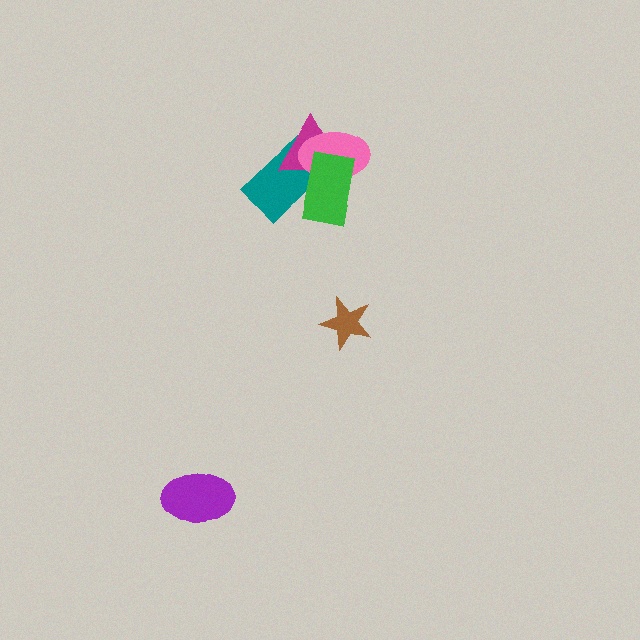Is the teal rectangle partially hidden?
Yes, it is partially covered by another shape.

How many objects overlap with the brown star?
0 objects overlap with the brown star.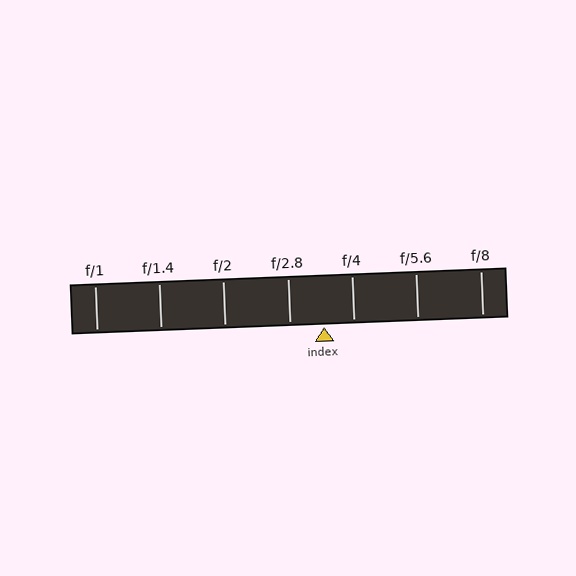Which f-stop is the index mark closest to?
The index mark is closest to f/4.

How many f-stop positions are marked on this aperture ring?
There are 7 f-stop positions marked.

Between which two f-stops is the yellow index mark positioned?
The index mark is between f/2.8 and f/4.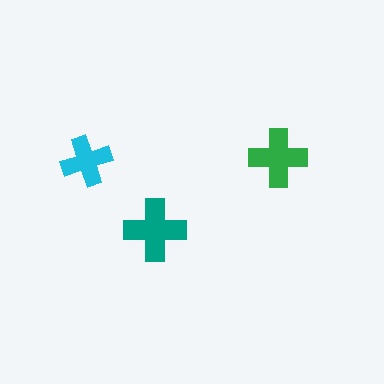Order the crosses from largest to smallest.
the teal one, the green one, the cyan one.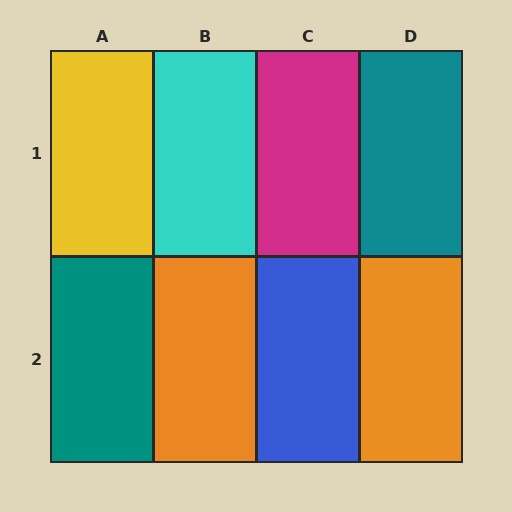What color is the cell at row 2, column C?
Blue.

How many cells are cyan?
1 cell is cyan.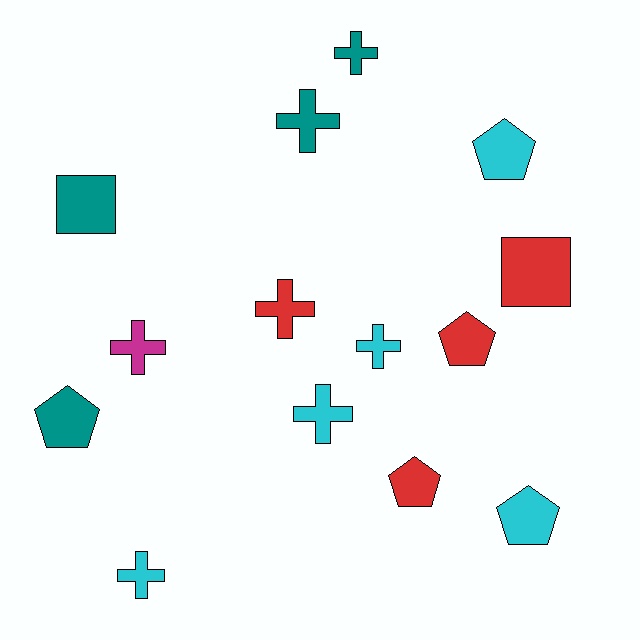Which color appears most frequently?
Cyan, with 5 objects.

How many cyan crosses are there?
There are 3 cyan crosses.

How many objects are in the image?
There are 14 objects.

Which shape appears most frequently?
Cross, with 7 objects.